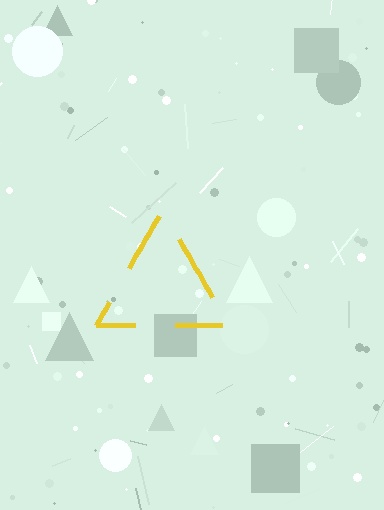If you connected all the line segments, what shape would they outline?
They would outline a triangle.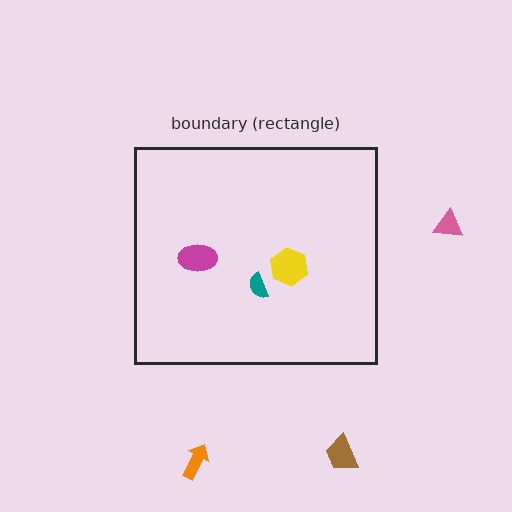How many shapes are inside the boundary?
3 inside, 3 outside.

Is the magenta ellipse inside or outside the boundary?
Inside.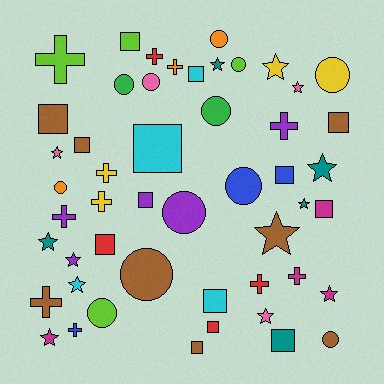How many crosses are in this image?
There are 11 crosses.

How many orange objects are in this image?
There are 3 orange objects.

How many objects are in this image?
There are 50 objects.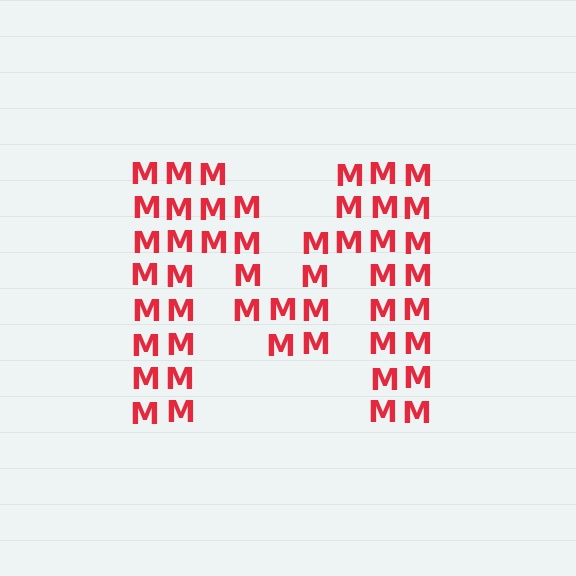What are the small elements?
The small elements are letter M's.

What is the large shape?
The large shape is the letter M.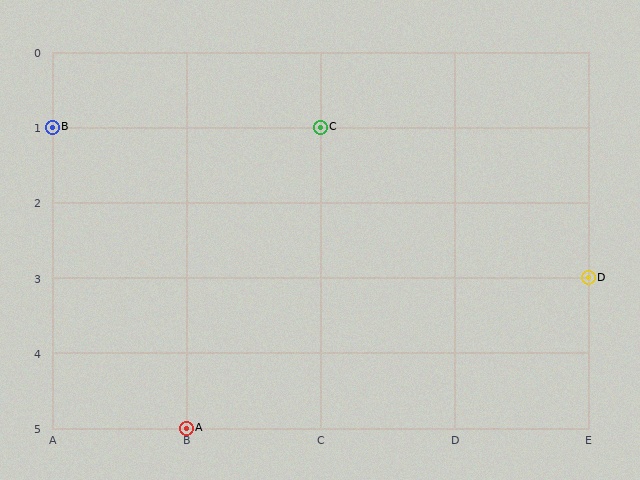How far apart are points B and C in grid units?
Points B and C are 2 columns apart.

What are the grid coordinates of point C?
Point C is at grid coordinates (C, 1).